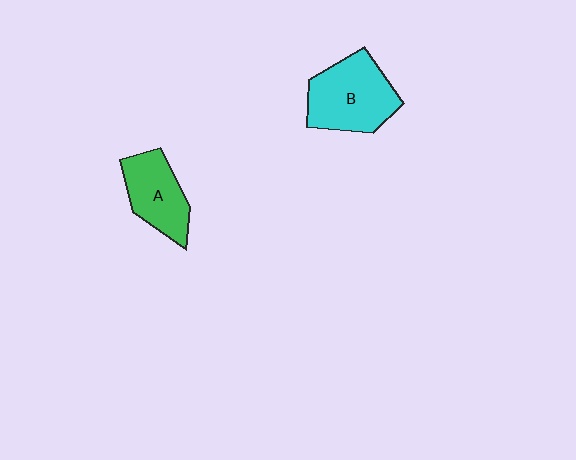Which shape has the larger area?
Shape B (cyan).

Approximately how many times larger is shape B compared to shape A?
Approximately 1.3 times.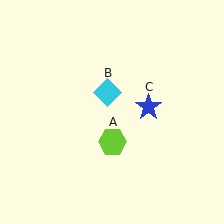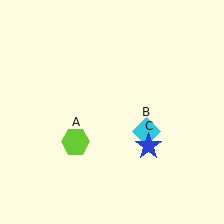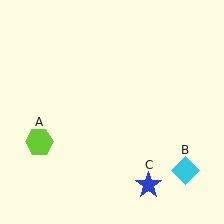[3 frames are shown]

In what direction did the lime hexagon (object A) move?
The lime hexagon (object A) moved left.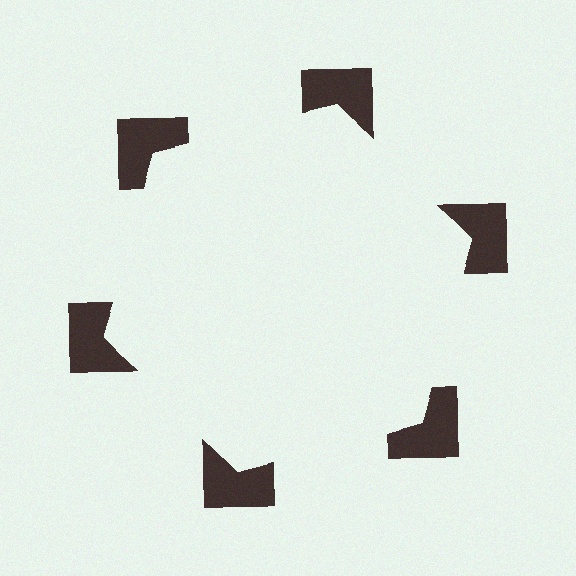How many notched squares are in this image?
There are 6 — one at each vertex of the illusory hexagon.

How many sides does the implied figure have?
6 sides.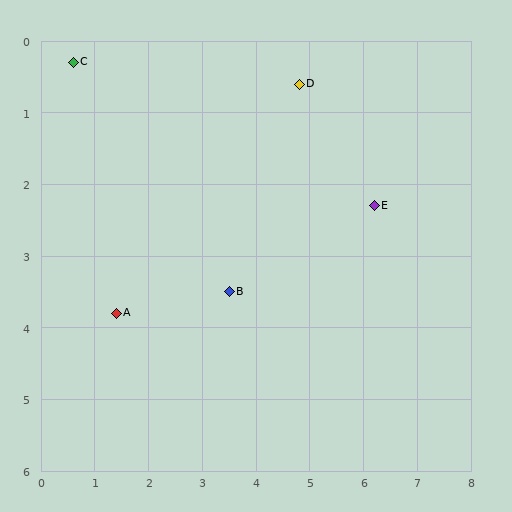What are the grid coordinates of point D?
Point D is at approximately (4.8, 0.6).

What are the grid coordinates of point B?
Point B is at approximately (3.5, 3.5).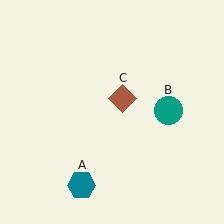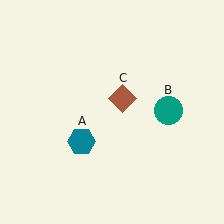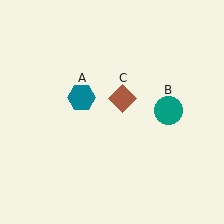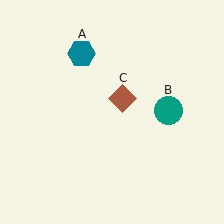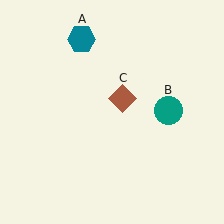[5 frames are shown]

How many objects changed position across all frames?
1 object changed position: teal hexagon (object A).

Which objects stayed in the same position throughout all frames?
Teal circle (object B) and brown diamond (object C) remained stationary.